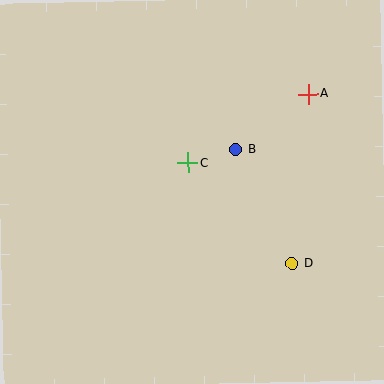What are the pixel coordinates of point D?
Point D is at (292, 263).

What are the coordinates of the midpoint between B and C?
The midpoint between B and C is at (212, 156).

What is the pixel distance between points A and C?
The distance between A and C is 139 pixels.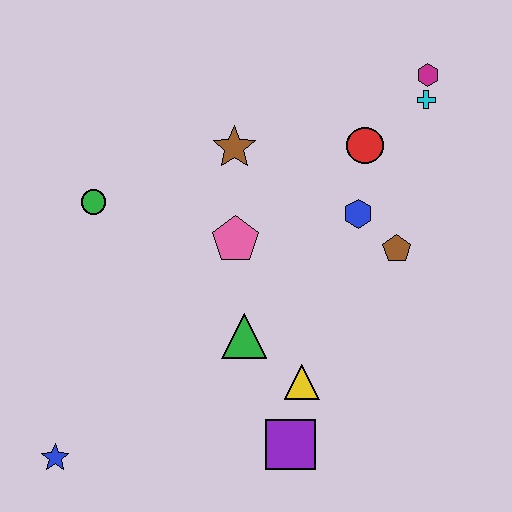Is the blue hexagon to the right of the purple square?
Yes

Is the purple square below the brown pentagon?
Yes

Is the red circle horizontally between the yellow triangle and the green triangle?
No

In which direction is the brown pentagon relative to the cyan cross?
The brown pentagon is below the cyan cross.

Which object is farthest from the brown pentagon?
The blue star is farthest from the brown pentagon.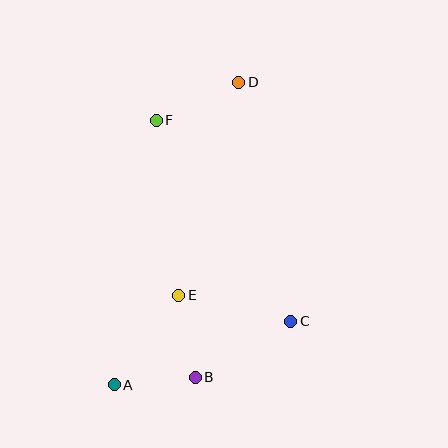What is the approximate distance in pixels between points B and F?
The distance between B and F is approximately 260 pixels.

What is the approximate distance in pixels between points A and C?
The distance between A and C is approximately 188 pixels.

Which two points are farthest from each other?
Points A and D are farthest from each other.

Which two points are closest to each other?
Points A and B are closest to each other.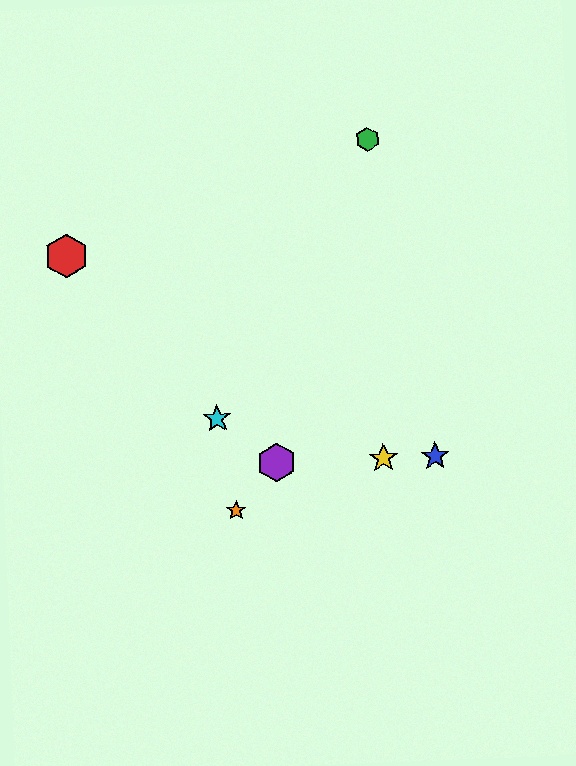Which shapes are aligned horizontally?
The blue star, the yellow star, the purple hexagon are aligned horizontally.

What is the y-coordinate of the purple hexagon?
The purple hexagon is at y≈462.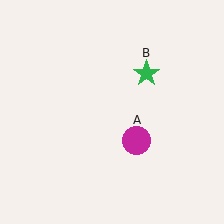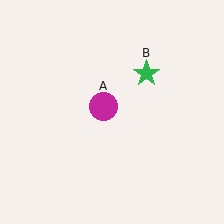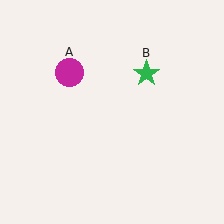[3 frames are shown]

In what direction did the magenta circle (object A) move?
The magenta circle (object A) moved up and to the left.